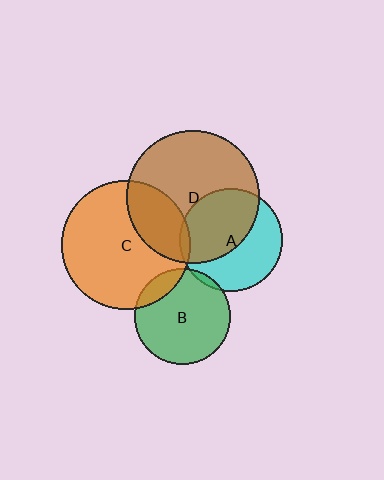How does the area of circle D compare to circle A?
Approximately 1.7 times.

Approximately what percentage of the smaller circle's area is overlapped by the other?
Approximately 15%.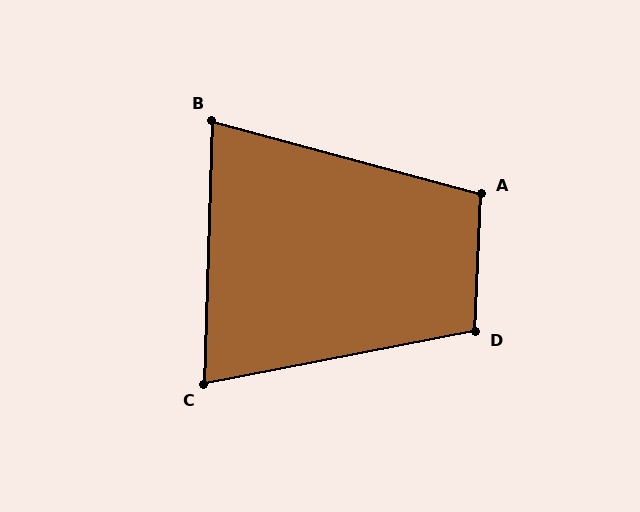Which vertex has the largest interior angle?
D, at approximately 103 degrees.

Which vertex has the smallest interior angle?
B, at approximately 77 degrees.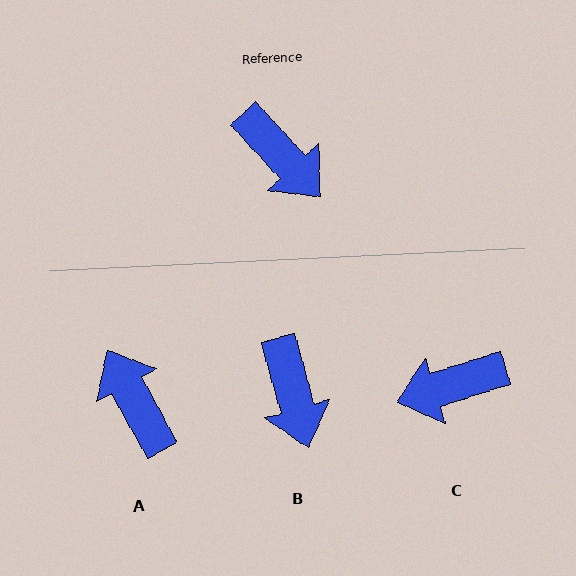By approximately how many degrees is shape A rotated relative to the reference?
Approximately 166 degrees counter-clockwise.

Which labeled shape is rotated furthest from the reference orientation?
A, about 166 degrees away.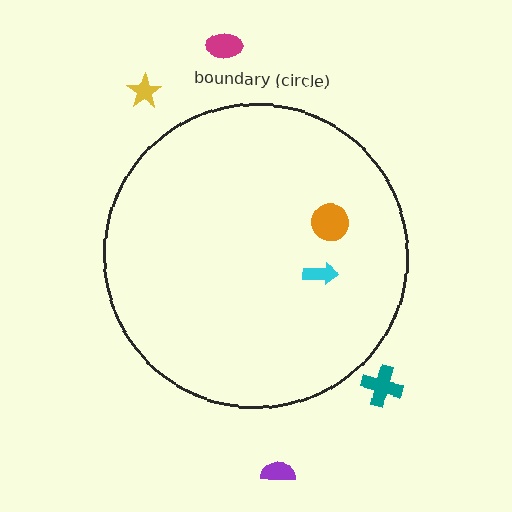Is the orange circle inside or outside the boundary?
Inside.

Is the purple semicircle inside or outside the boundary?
Outside.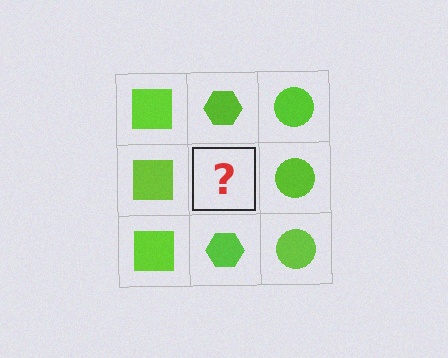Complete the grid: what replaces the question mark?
The question mark should be replaced with a lime hexagon.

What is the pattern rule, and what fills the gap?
The rule is that each column has a consistent shape. The gap should be filled with a lime hexagon.